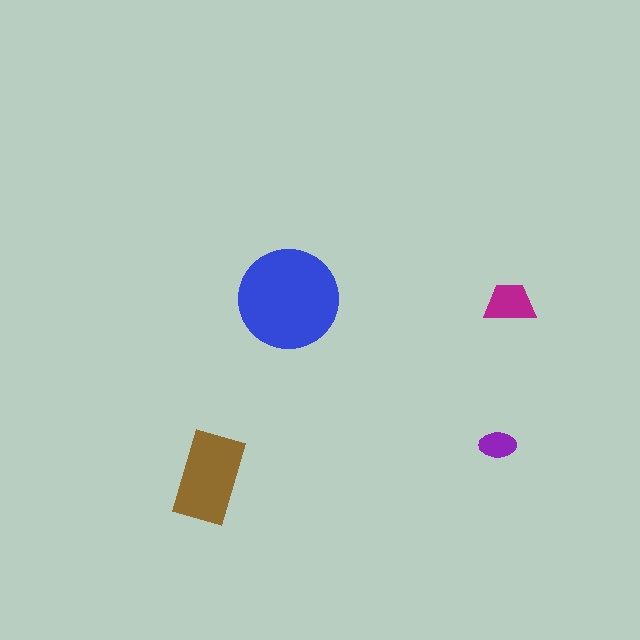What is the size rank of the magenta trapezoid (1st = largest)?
3rd.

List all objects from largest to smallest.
The blue circle, the brown rectangle, the magenta trapezoid, the purple ellipse.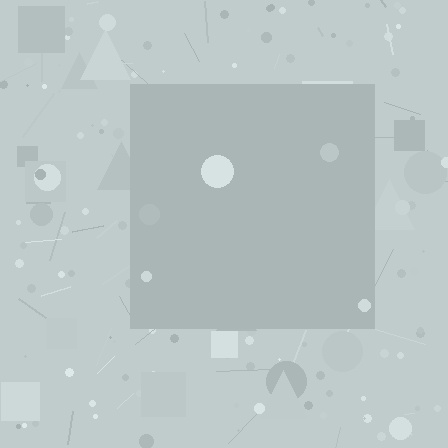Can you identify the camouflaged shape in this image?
The camouflaged shape is a square.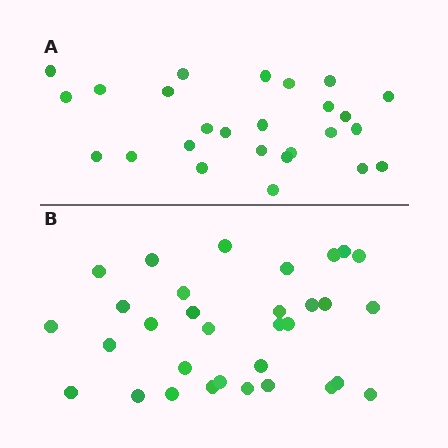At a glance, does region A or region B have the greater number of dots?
Region B (the bottom region) has more dots.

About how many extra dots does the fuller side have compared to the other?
Region B has about 6 more dots than region A.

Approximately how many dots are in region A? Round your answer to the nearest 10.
About 30 dots. (The exact count is 26, which rounds to 30.)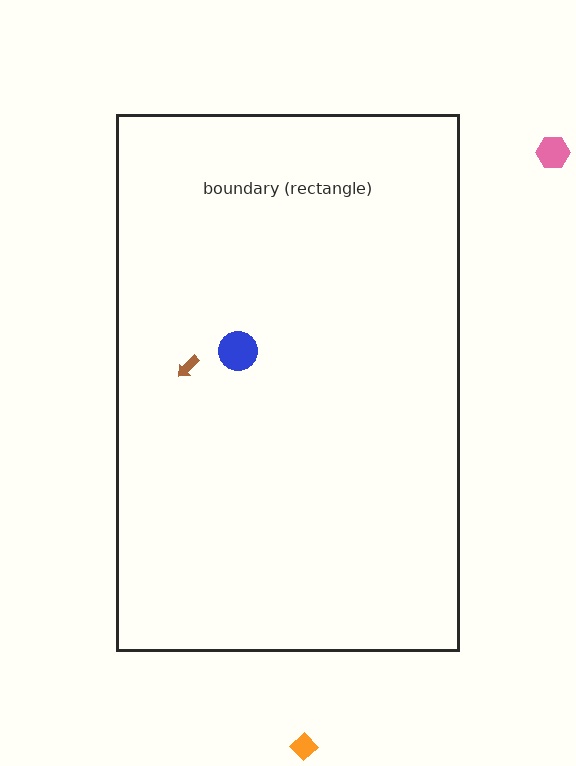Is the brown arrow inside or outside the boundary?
Inside.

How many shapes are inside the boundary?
2 inside, 2 outside.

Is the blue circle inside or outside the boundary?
Inside.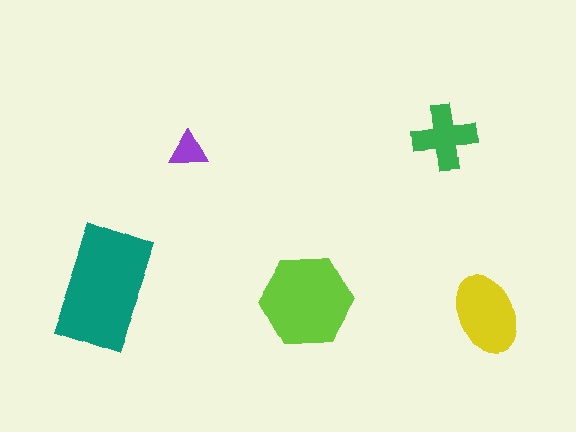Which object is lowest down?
The yellow ellipse is bottommost.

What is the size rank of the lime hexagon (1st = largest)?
2nd.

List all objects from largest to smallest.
The teal rectangle, the lime hexagon, the yellow ellipse, the green cross, the purple triangle.